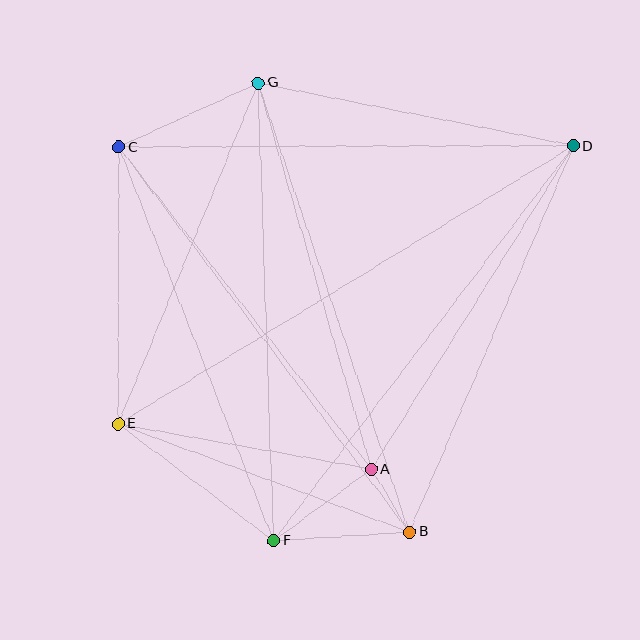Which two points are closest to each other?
Points A and B are closest to each other.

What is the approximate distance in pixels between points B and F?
The distance between B and F is approximately 136 pixels.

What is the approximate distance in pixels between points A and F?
The distance between A and F is approximately 121 pixels.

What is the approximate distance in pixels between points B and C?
The distance between B and C is approximately 482 pixels.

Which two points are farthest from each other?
Points D and E are farthest from each other.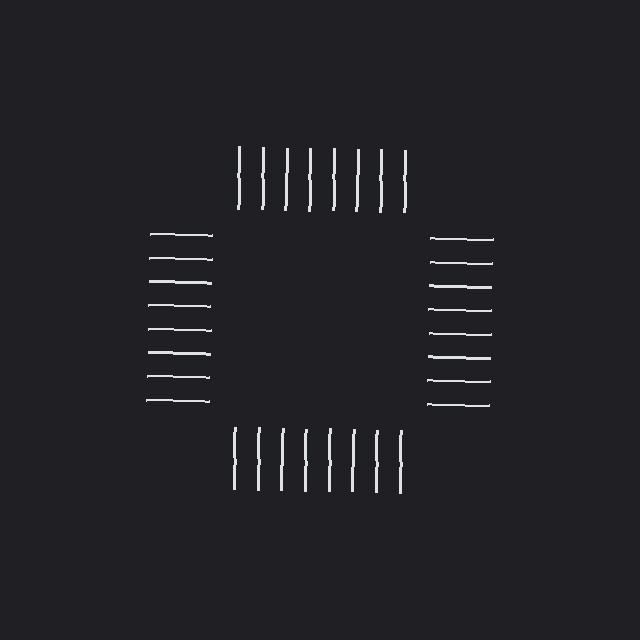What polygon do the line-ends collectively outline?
An illusory square — the line segments terminate on its edges but no continuous stroke is drawn.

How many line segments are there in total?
32 — 8 along each of the 4 edges.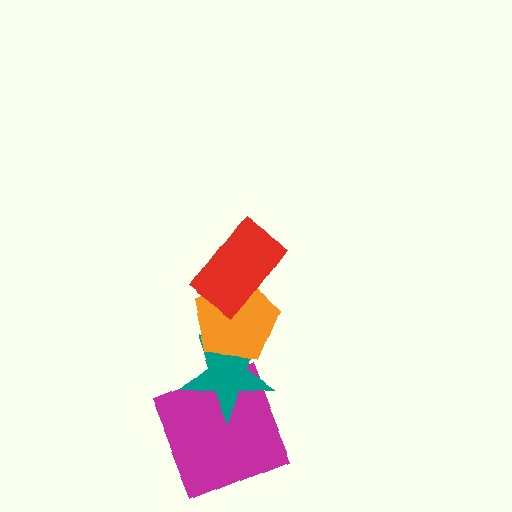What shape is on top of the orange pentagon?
The red rectangle is on top of the orange pentagon.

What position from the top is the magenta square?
The magenta square is 4th from the top.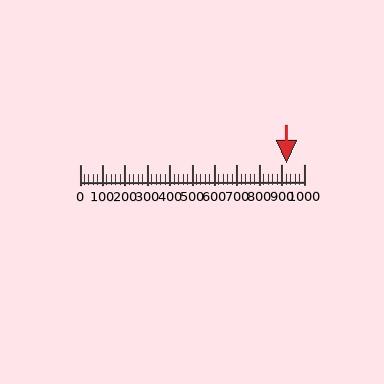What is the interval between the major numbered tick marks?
The major tick marks are spaced 100 units apart.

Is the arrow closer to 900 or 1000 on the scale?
The arrow is closer to 900.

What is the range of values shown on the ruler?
The ruler shows values from 0 to 1000.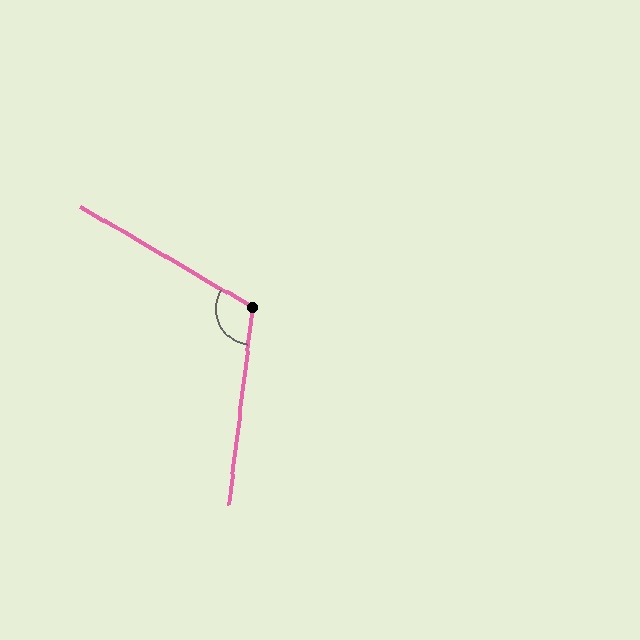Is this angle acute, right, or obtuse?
It is obtuse.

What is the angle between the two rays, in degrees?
Approximately 113 degrees.